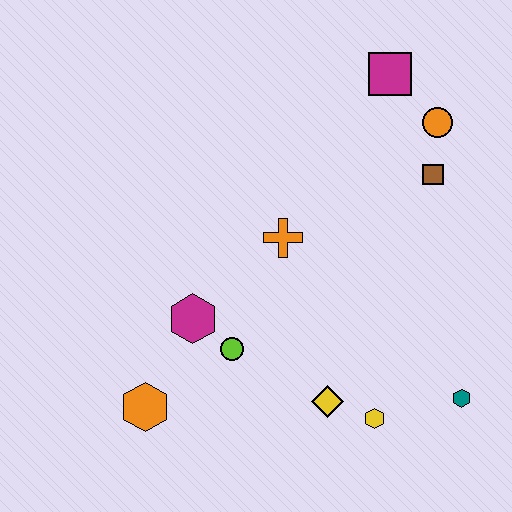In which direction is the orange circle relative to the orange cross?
The orange circle is to the right of the orange cross.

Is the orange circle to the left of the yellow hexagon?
No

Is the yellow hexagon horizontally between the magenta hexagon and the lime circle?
No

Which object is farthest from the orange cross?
The teal hexagon is farthest from the orange cross.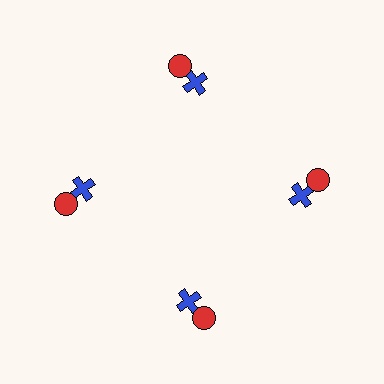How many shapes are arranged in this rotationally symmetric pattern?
There are 8 shapes, arranged in 4 groups of 2.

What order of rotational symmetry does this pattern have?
This pattern has 4-fold rotational symmetry.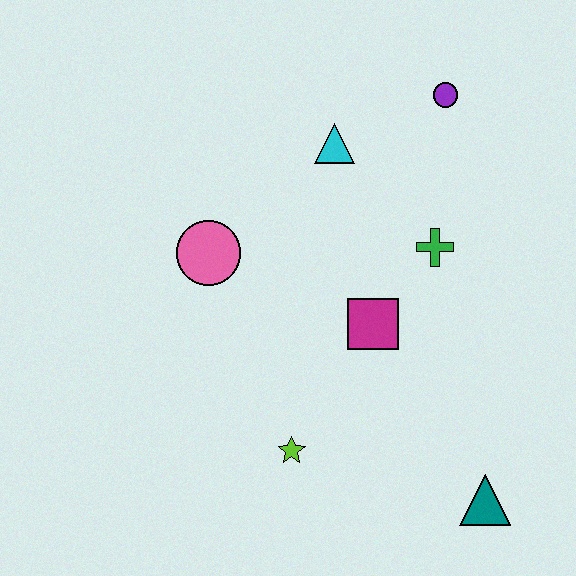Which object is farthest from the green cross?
The teal triangle is farthest from the green cross.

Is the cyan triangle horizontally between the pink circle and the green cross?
Yes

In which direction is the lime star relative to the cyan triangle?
The lime star is below the cyan triangle.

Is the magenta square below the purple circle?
Yes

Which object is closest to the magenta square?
The green cross is closest to the magenta square.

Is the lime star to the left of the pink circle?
No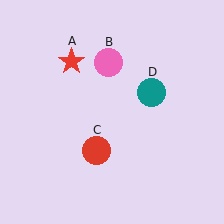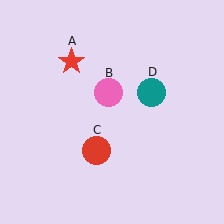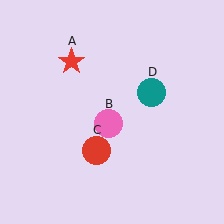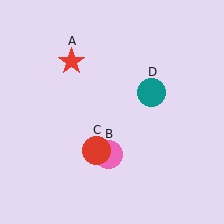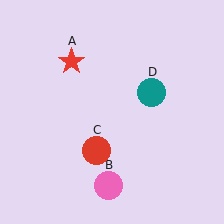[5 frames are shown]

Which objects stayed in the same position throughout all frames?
Red star (object A) and red circle (object C) and teal circle (object D) remained stationary.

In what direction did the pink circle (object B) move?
The pink circle (object B) moved down.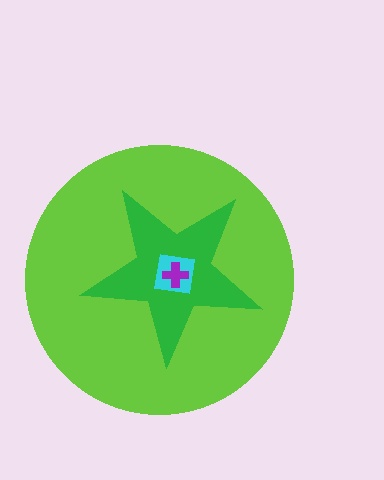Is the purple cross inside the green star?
Yes.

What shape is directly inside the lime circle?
The green star.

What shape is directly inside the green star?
The cyan square.